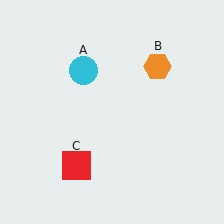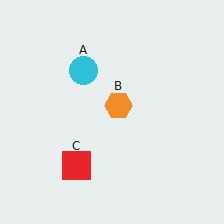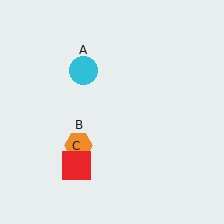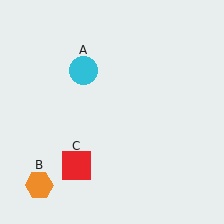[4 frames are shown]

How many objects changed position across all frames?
1 object changed position: orange hexagon (object B).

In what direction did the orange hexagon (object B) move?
The orange hexagon (object B) moved down and to the left.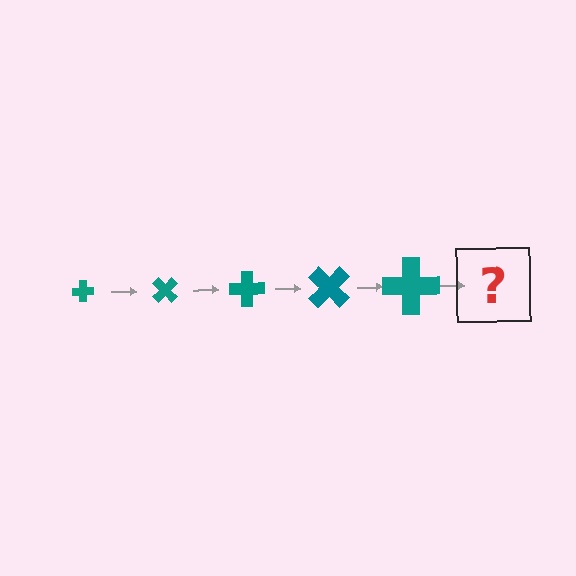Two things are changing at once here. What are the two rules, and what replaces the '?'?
The two rules are that the cross grows larger each step and it rotates 45 degrees each step. The '?' should be a cross, larger than the previous one and rotated 225 degrees from the start.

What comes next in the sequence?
The next element should be a cross, larger than the previous one and rotated 225 degrees from the start.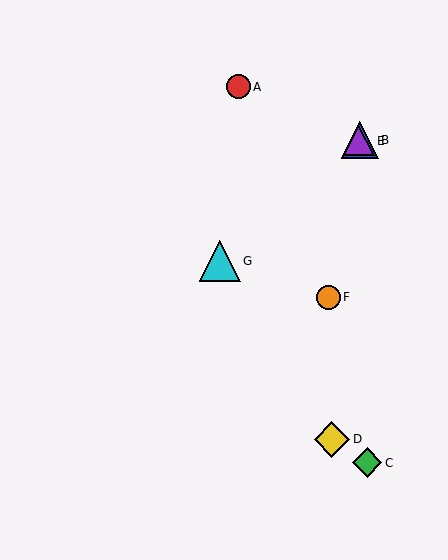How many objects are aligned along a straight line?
3 objects (B, E, G) are aligned along a straight line.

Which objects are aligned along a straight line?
Objects B, E, G are aligned along a straight line.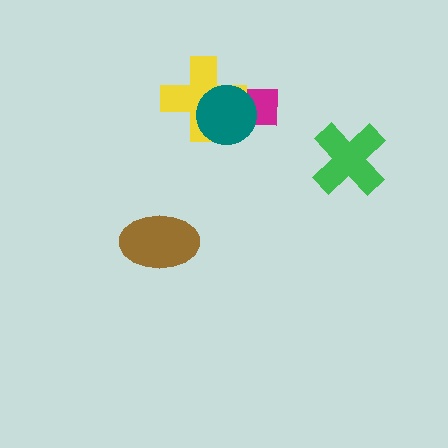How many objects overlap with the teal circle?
2 objects overlap with the teal circle.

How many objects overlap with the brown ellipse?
0 objects overlap with the brown ellipse.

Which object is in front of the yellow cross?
The teal circle is in front of the yellow cross.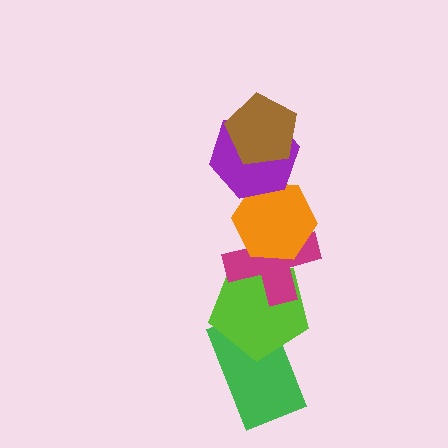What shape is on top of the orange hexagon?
The purple hexagon is on top of the orange hexagon.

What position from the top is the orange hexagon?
The orange hexagon is 3rd from the top.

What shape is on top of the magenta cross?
The orange hexagon is on top of the magenta cross.